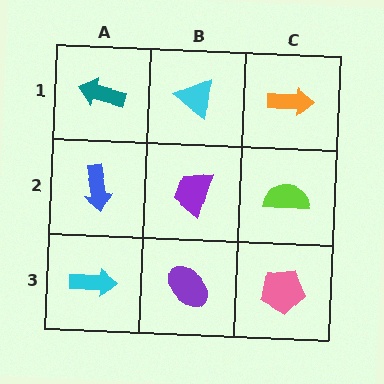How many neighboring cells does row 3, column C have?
2.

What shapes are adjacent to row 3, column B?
A purple trapezoid (row 2, column B), a cyan arrow (row 3, column A), a pink pentagon (row 3, column C).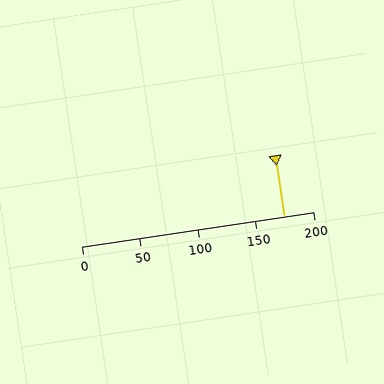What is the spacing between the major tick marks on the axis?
The major ticks are spaced 50 apart.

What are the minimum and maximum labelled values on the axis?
The axis runs from 0 to 200.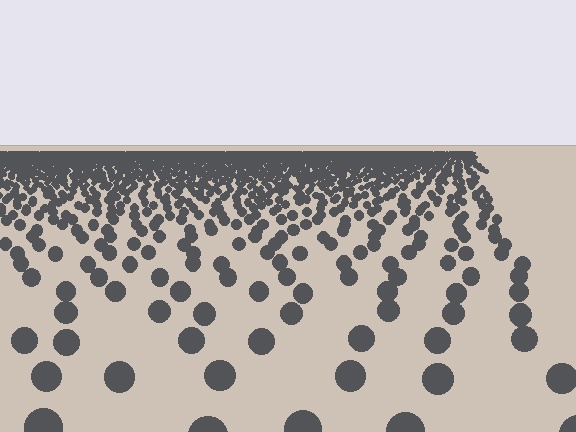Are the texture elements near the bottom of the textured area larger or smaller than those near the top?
Larger. Near the bottom, elements are closer to the viewer and appear at a bigger on-screen size.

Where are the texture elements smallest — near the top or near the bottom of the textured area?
Near the top.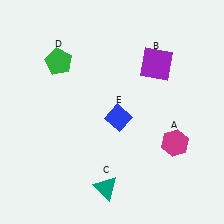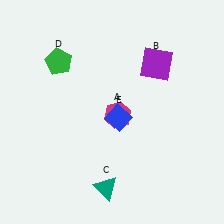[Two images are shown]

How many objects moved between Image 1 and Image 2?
1 object moved between the two images.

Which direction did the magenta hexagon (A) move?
The magenta hexagon (A) moved left.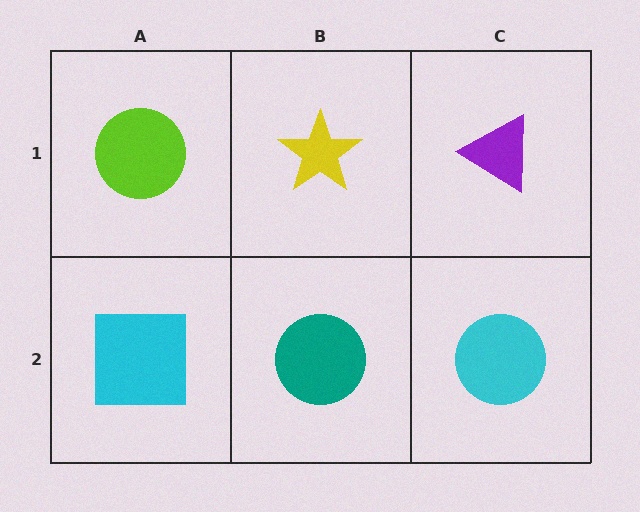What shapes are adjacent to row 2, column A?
A lime circle (row 1, column A), a teal circle (row 2, column B).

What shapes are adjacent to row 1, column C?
A cyan circle (row 2, column C), a yellow star (row 1, column B).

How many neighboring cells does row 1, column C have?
2.